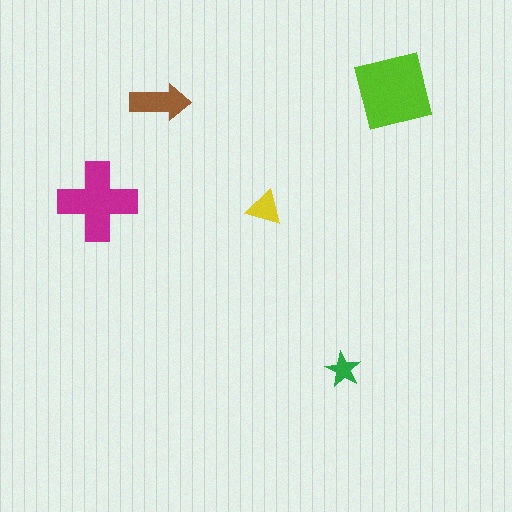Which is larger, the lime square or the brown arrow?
The lime square.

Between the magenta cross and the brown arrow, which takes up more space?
The magenta cross.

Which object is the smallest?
The green star.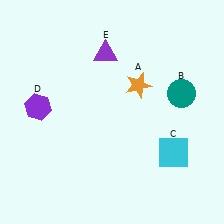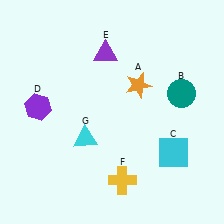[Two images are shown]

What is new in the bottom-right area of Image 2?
A yellow cross (F) was added in the bottom-right area of Image 2.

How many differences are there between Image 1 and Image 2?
There are 2 differences between the two images.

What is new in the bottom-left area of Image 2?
A cyan triangle (G) was added in the bottom-left area of Image 2.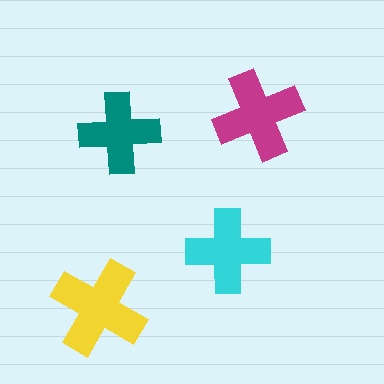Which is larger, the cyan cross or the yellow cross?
The yellow one.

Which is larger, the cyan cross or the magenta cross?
The magenta one.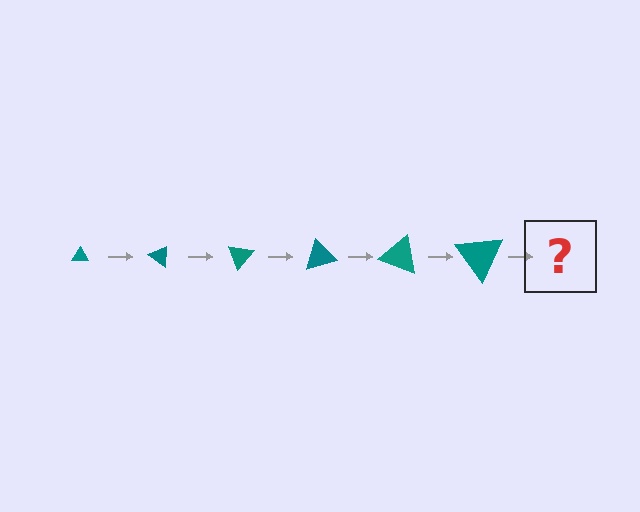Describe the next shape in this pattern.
It should be a triangle, larger than the previous one and rotated 210 degrees from the start.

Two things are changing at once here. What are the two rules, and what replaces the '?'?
The two rules are that the triangle grows larger each step and it rotates 35 degrees each step. The '?' should be a triangle, larger than the previous one and rotated 210 degrees from the start.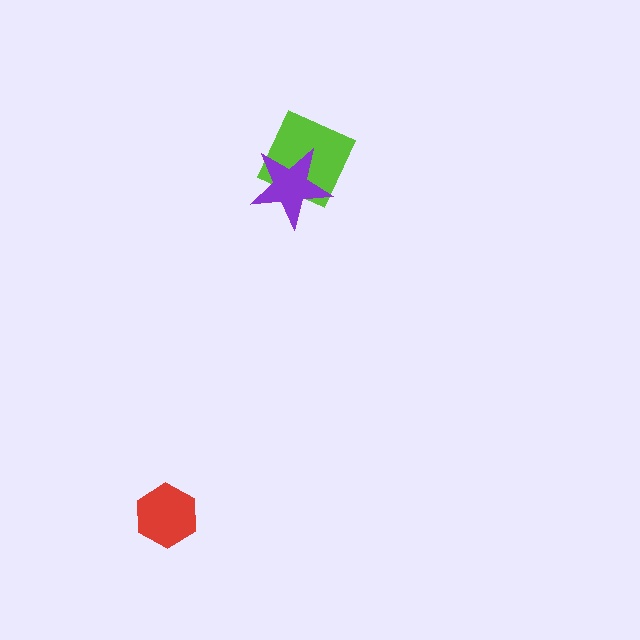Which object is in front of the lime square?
The purple star is in front of the lime square.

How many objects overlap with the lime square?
1 object overlaps with the lime square.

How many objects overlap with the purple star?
1 object overlaps with the purple star.